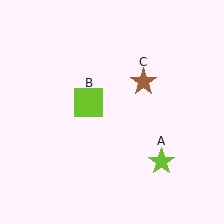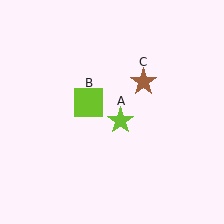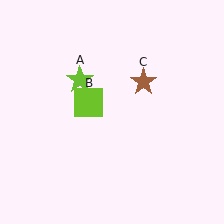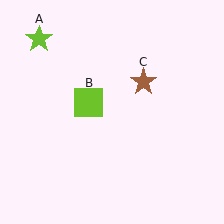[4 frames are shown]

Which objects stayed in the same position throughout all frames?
Lime square (object B) and brown star (object C) remained stationary.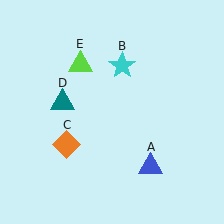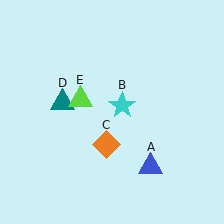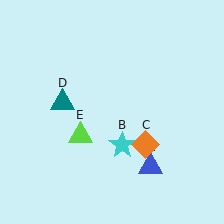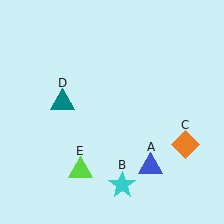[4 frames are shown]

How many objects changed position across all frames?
3 objects changed position: cyan star (object B), orange diamond (object C), lime triangle (object E).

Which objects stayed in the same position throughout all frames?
Blue triangle (object A) and teal triangle (object D) remained stationary.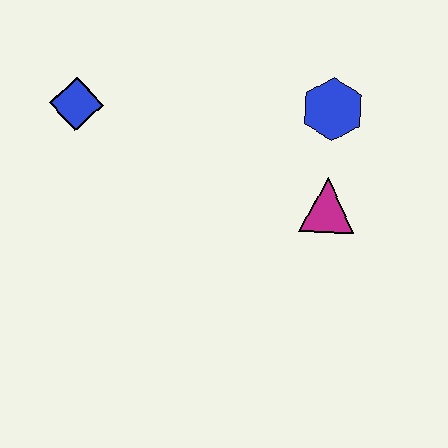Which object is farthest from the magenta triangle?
The blue diamond is farthest from the magenta triangle.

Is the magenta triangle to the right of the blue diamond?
Yes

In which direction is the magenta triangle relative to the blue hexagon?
The magenta triangle is below the blue hexagon.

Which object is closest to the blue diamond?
The blue hexagon is closest to the blue diamond.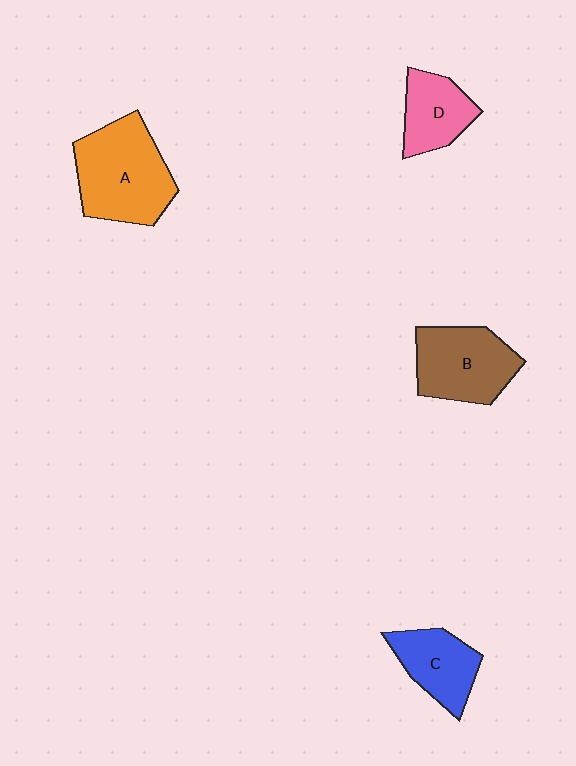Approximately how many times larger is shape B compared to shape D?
Approximately 1.4 times.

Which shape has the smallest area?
Shape D (pink).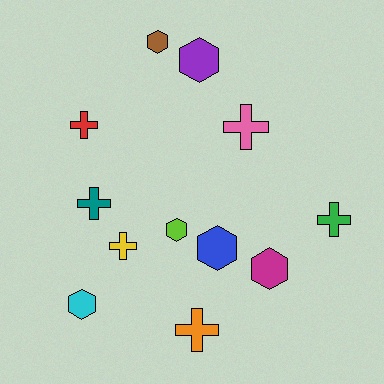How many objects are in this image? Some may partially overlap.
There are 12 objects.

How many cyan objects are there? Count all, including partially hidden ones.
There is 1 cyan object.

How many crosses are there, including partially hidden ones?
There are 6 crosses.